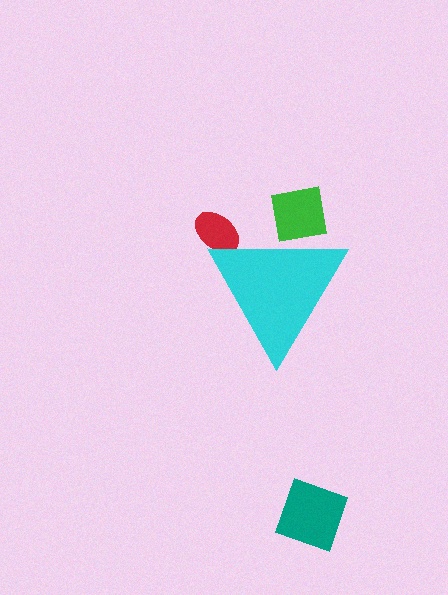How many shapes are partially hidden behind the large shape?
2 shapes are partially hidden.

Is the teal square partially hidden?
No, the teal square is fully visible.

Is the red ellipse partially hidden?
Yes, the red ellipse is partially hidden behind the cyan triangle.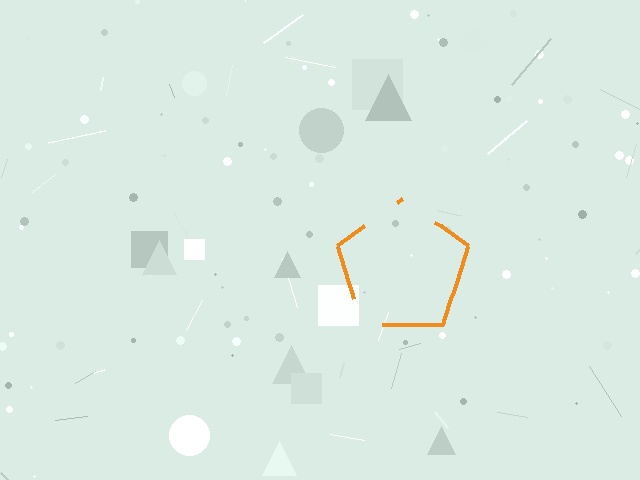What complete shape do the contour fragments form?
The contour fragments form a pentagon.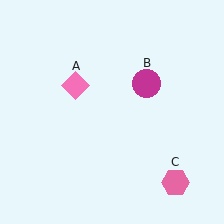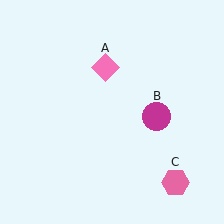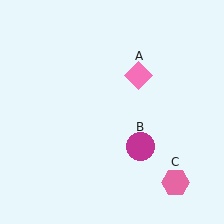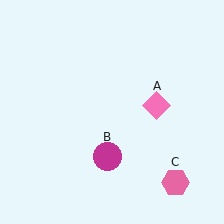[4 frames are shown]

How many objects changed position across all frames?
2 objects changed position: pink diamond (object A), magenta circle (object B).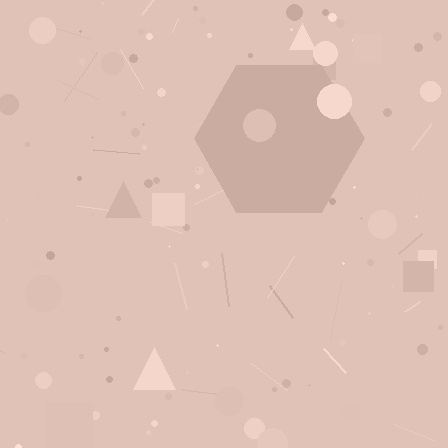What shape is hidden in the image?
A hexagon is hidden in the image.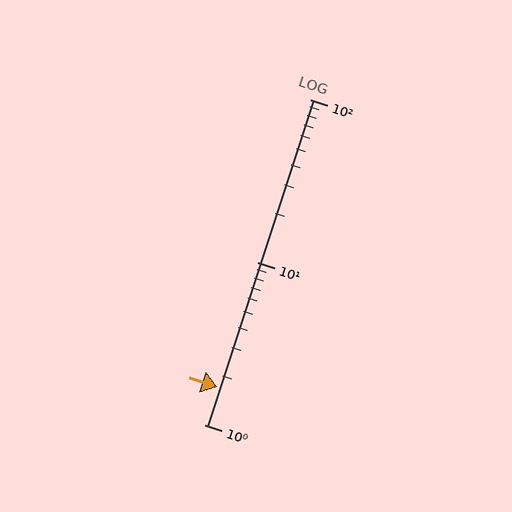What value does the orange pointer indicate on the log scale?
The pointer indicates approximately 1.7.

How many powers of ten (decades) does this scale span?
The scale spans 2 decades, from 1 to 100.